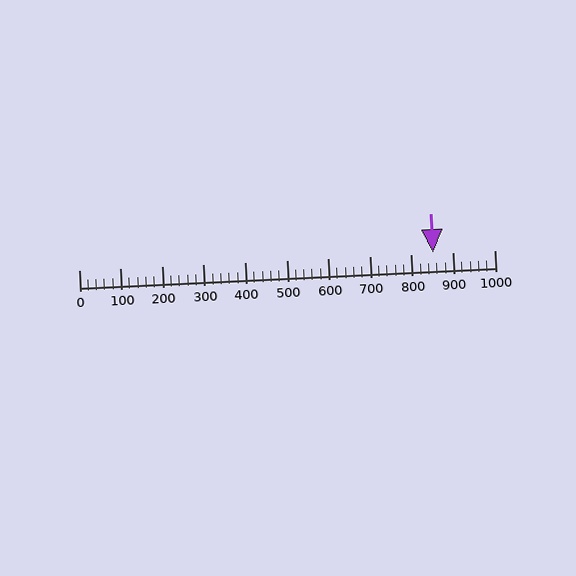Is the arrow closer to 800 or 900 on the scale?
The arrow is closer to 900.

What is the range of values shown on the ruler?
The ruler shows values from 0 to 1000.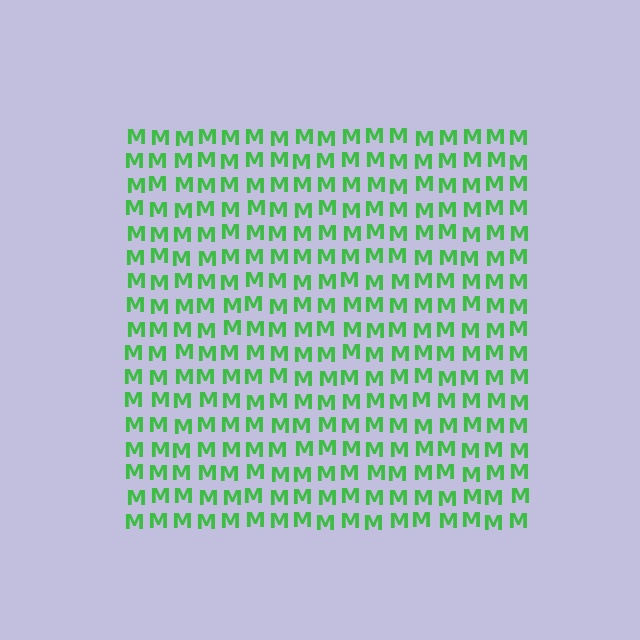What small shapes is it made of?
It is made of small letter M's.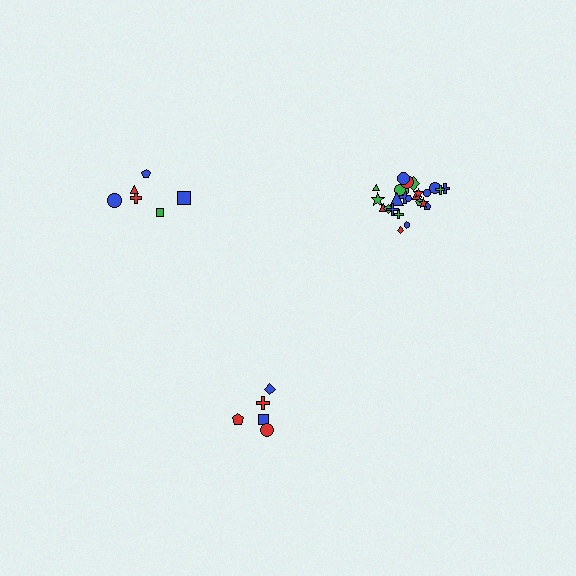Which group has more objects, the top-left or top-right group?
The top-right group.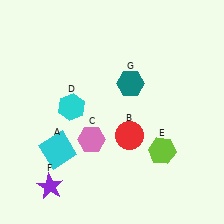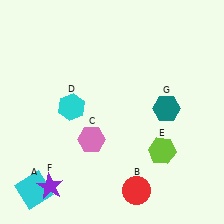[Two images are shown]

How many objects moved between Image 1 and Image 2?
3 objects moved between the two images.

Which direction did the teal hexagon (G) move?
The teal hexagon (G) moved right.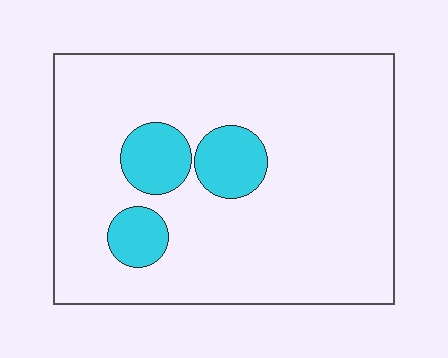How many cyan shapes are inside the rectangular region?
3.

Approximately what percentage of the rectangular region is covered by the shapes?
Approximately 15%.